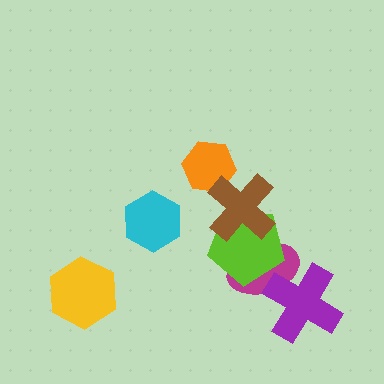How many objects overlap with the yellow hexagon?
0 objects overlap with the yellow hexagon.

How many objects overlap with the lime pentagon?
2 objects overlap with the lime pentagon.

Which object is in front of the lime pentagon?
The brown cross is in front of the lime pentagon.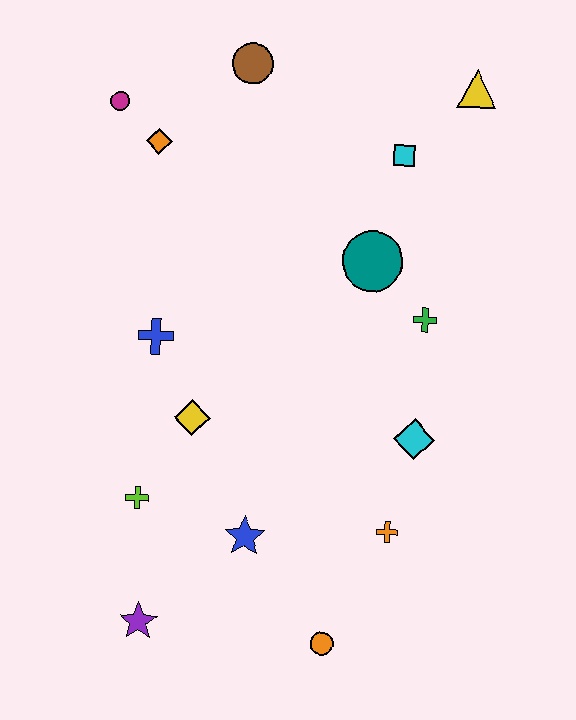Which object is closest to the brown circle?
The orange diamond is closest to the brown circle.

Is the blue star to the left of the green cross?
Yes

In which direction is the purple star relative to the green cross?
The purple star is below the green cross.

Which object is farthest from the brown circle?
The orange circle is farthest from the brown circle.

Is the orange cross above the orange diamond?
No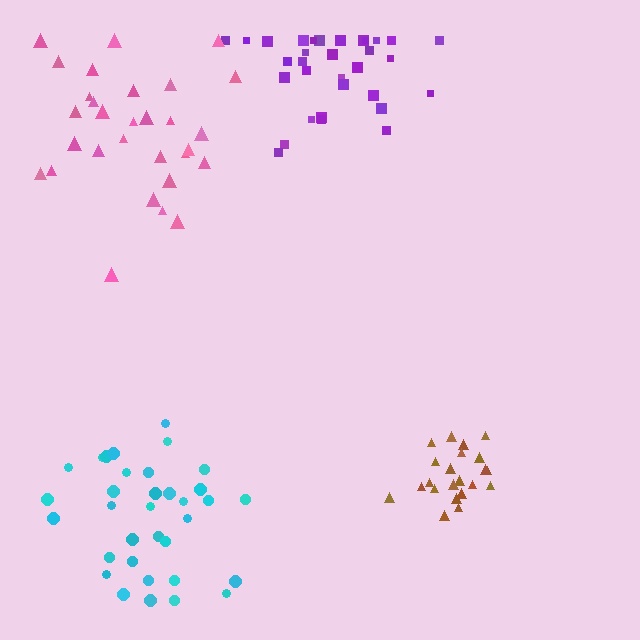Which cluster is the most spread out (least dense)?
Purple.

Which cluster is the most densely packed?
Brown.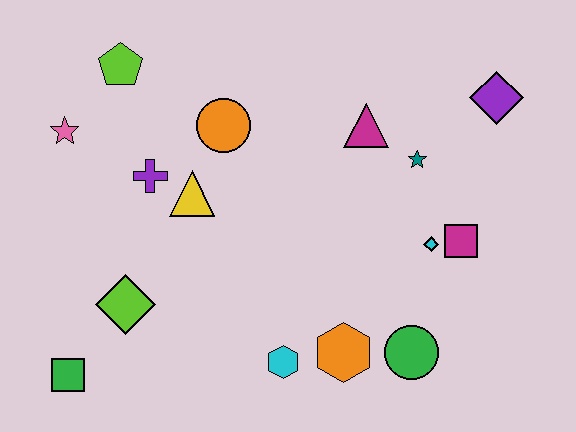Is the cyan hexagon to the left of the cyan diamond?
Yes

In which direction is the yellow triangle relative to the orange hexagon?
The yellow triangle is above the orange hexagon.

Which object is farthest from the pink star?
The purple diamond is farthest from the pink star.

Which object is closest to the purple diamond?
The teal star is closest to the purple diamond.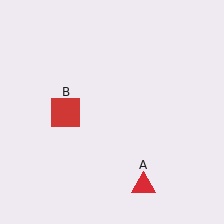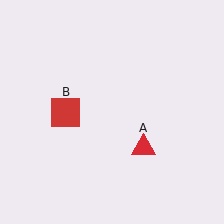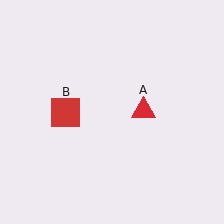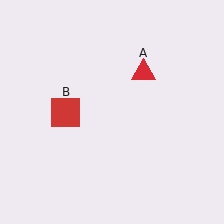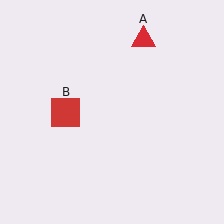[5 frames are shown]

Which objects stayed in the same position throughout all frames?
Red square (object B) remained stationary.